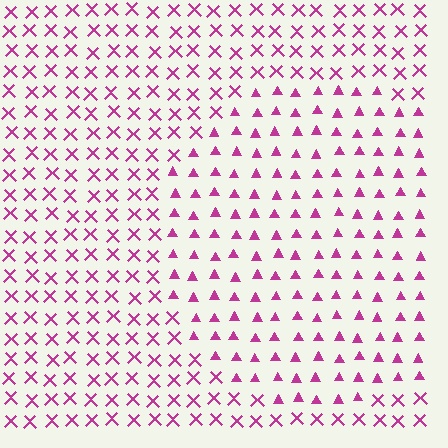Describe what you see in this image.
The image is filled with small magenta elements arranged in a uniform grid. A circle-shaped region contains triangles, while the surrounding area contains X marks. The boundary is defined purely by the change in element shape.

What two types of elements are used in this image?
The image uses triangles inside the circle region and X marks outside it.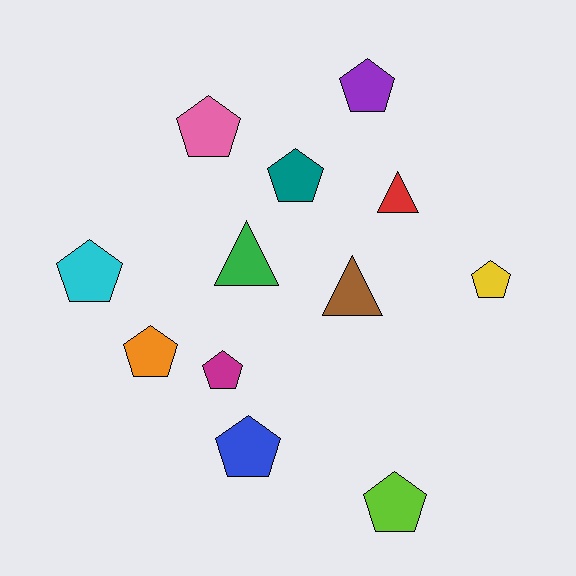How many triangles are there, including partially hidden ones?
There are 3 triangles.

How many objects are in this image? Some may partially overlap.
There are 12 objects.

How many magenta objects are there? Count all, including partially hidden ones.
There is 1 magenta object.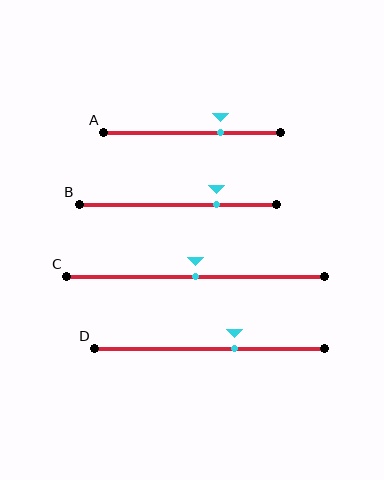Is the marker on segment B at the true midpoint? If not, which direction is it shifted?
No, the marker on segment B is shifted to the right by about 20% of the segment length.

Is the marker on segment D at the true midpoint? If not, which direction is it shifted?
No, the marker on segment D is shifted to the right by about 11% of the segment length.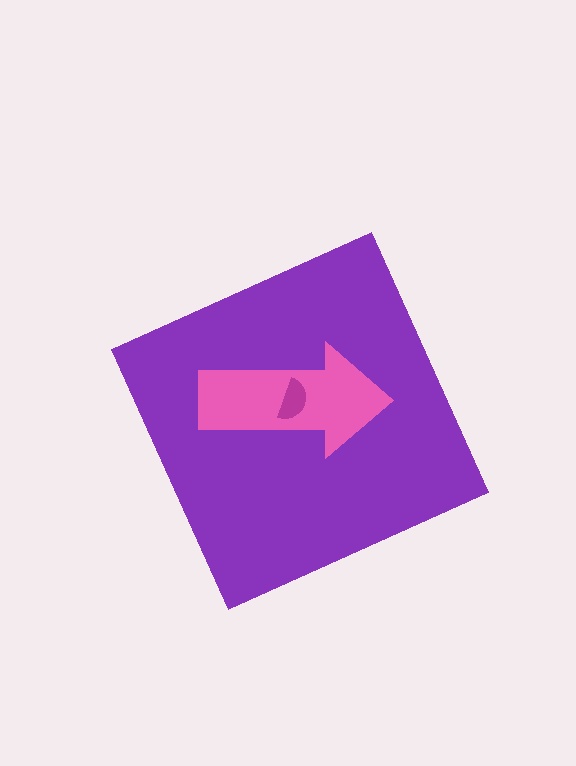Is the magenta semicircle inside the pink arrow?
Yes.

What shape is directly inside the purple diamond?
The pink arrow.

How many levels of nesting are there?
3.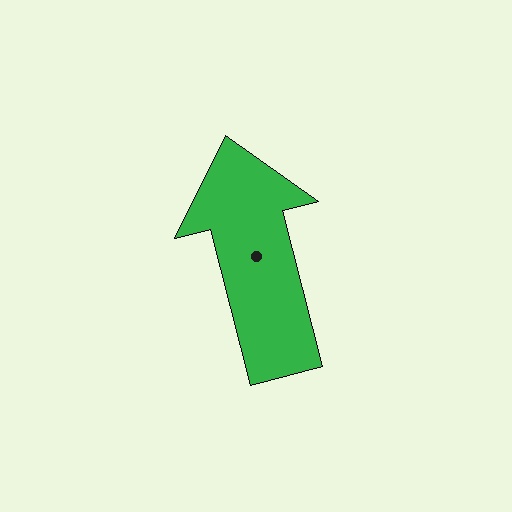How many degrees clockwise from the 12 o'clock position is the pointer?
Approximately 346 degrees.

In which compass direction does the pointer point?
North.